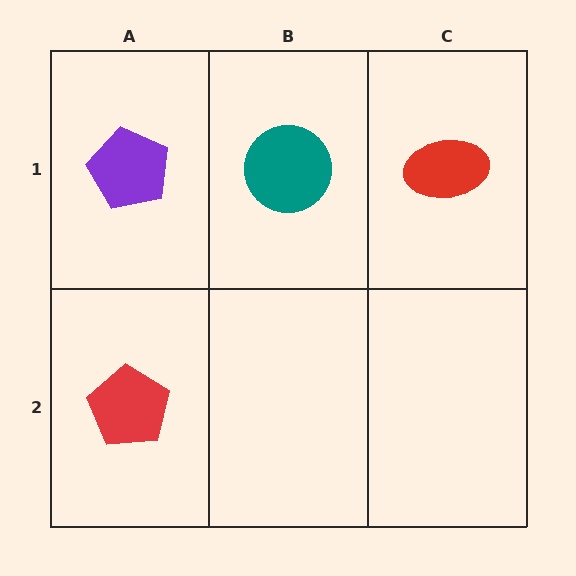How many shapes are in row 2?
1 shape.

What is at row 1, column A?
A purple pentagon.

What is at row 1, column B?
A teal circle.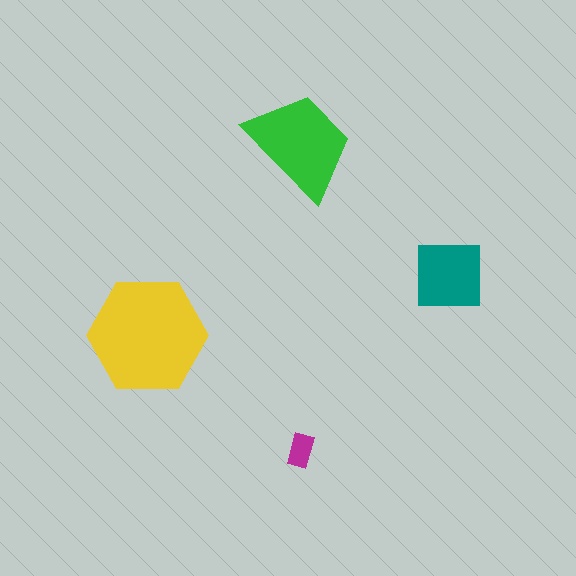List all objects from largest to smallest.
The yellow hexagon, the green trapezoid, the teal square, the magenta rectangle.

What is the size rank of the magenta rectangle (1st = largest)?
4th.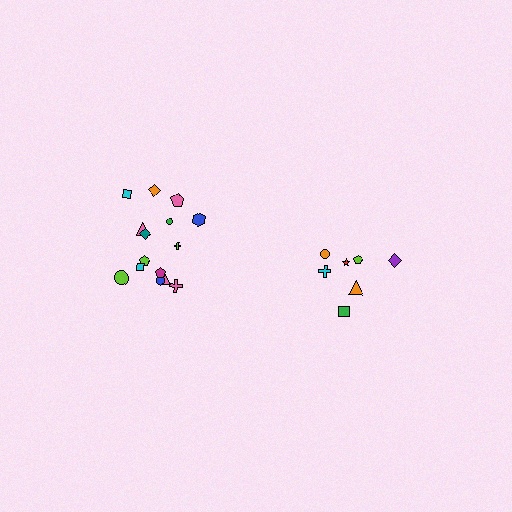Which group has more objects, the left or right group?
The left group.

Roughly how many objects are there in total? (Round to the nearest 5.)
Roughly 20 objects in total.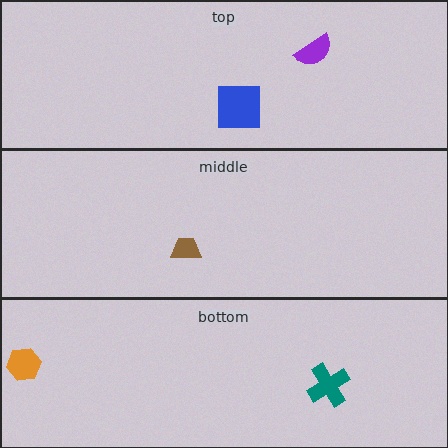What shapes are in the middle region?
The brown trapezoid.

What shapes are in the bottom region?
The orange hexagon, the teal cross.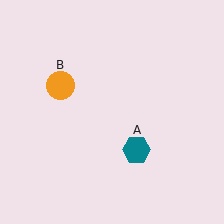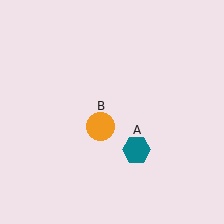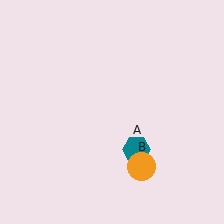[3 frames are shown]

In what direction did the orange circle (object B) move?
The orange circle (object B) moved down and to the right.